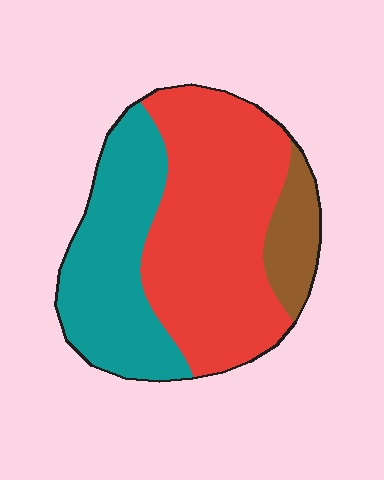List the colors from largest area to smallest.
From largest to smallest: red, teal, brown.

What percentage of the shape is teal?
Teal covers 35% of the shape.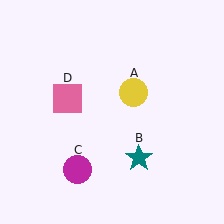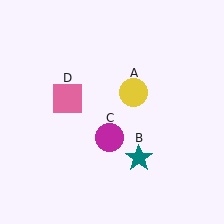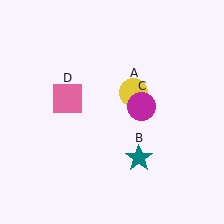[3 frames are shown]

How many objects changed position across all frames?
1 object changed position: magenta circle (object C).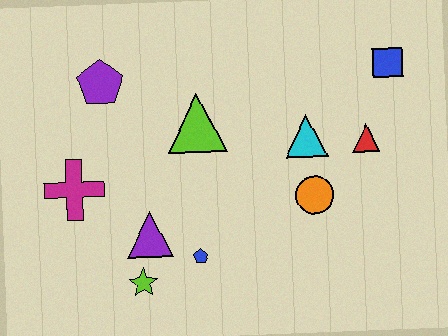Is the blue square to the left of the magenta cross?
No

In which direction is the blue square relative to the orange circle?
The blue square is above the orange circle.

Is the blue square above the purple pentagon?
Yes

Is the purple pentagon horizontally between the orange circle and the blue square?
No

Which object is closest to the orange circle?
The cyan triangle is closest to the orange circle.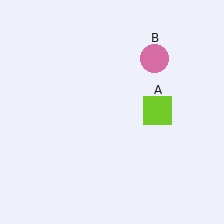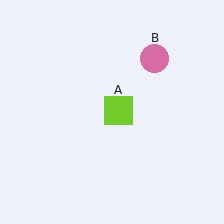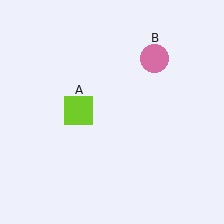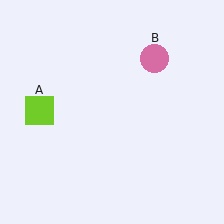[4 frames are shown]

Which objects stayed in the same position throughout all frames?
Pink circle (object B) remained stationary.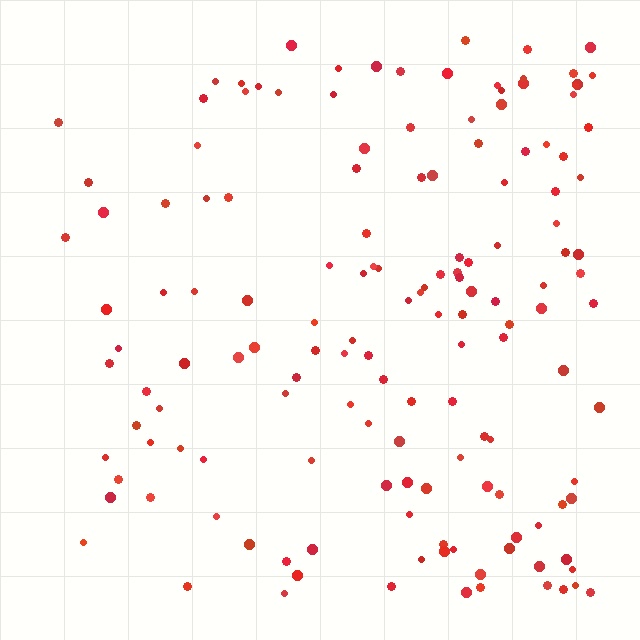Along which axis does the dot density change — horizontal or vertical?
Horizontal.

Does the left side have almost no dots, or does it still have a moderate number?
Still a moderate number, just noticeably fewer than the right.